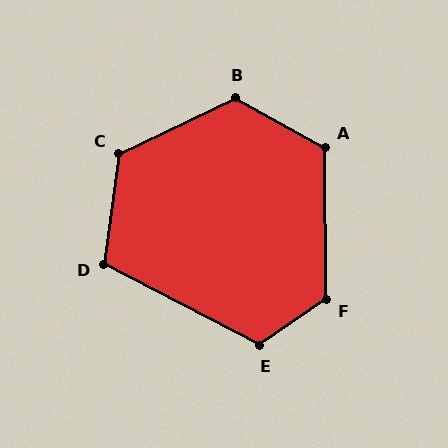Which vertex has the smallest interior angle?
D, at approximately 110 degrees.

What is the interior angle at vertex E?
Approximately 117 degrees (obtuse).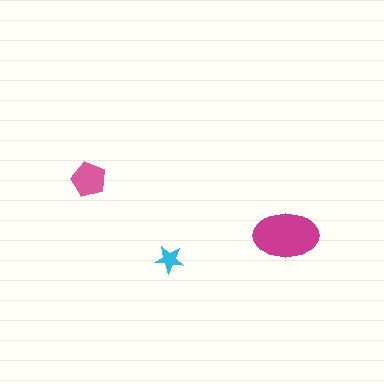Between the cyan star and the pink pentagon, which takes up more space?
The pink pentagon.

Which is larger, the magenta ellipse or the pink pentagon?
The magenta ellipse.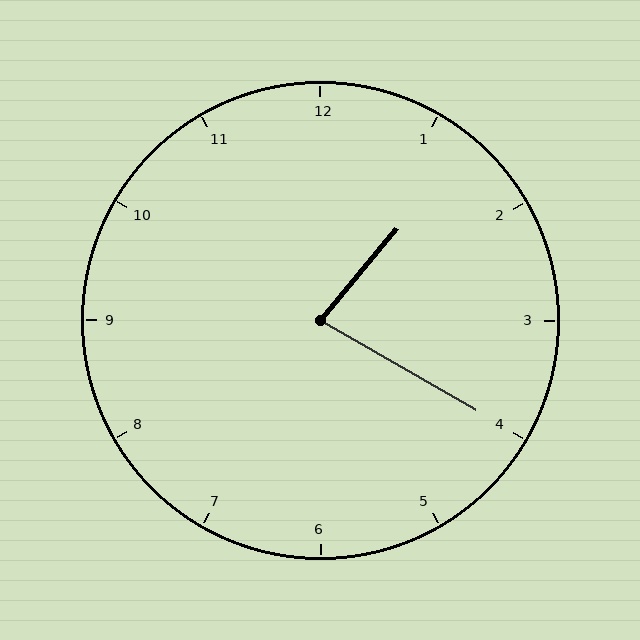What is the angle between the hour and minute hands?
Approximately 80 degrees.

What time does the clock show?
1:20.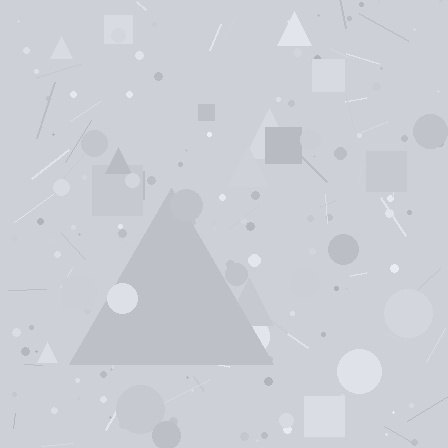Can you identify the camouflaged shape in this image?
The camouflaged shape is a triangle.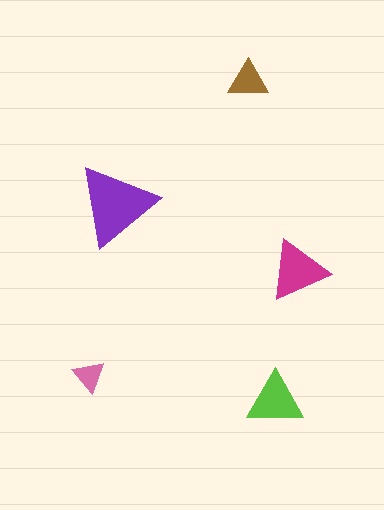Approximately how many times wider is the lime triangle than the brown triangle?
About 1.5 times wider.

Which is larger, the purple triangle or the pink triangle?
The purple one.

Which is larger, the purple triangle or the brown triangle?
The purple one.